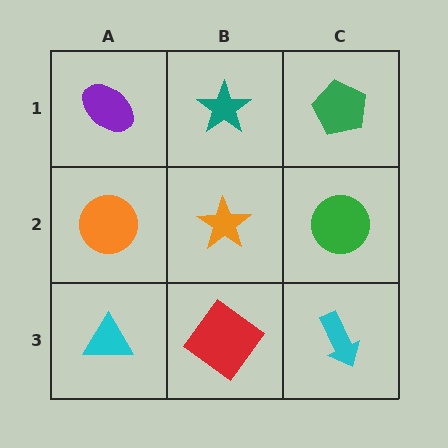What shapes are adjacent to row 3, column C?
A green circle (row 2, column C), a red diamond (row 3, column B).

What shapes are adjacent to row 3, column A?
An orange circle (row 2, column A), a red diamond (row 3, column B).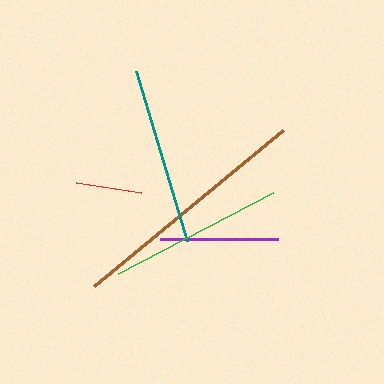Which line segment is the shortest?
The red line is the shortest at approximately 66 pixels.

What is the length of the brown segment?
The brown segment is approximately 245 pixels long.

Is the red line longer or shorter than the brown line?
The brown line is longer than the red line.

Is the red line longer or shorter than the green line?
The green line is longer than the red line.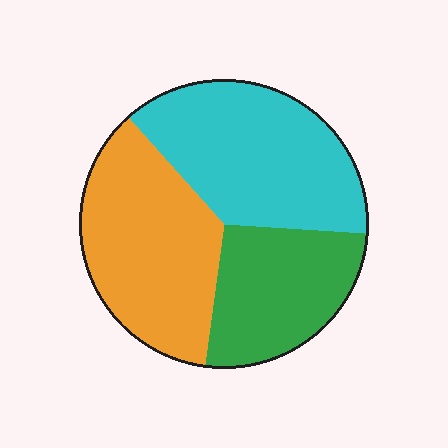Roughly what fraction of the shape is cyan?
Cyan covers roughly 40% of the shape.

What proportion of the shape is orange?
Orange takes up about three eighths (3/8) of the shape.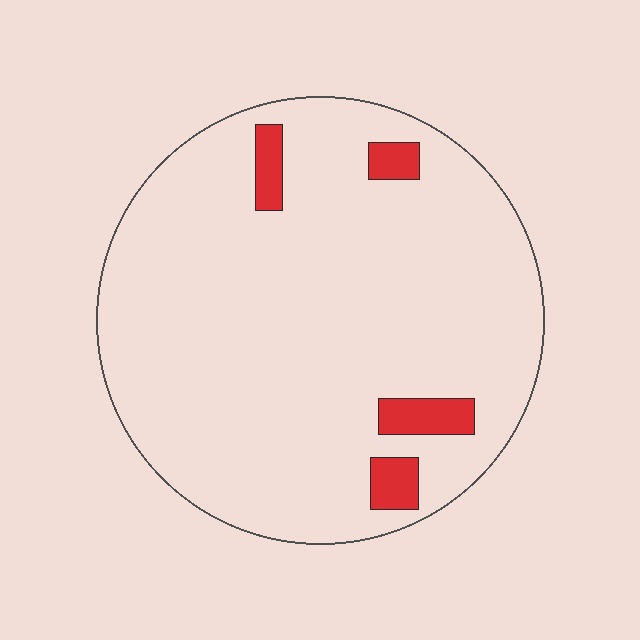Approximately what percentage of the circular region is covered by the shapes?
Approximately 5%.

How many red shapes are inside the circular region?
4.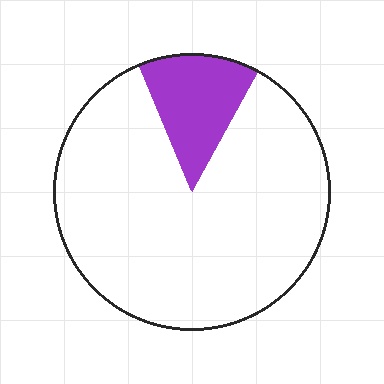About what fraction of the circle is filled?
About one eighth (1/8).